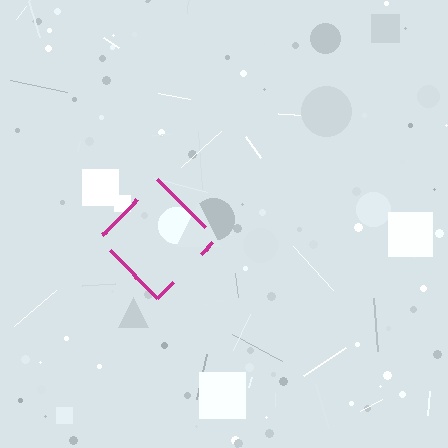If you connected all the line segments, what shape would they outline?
They would outline a diamond.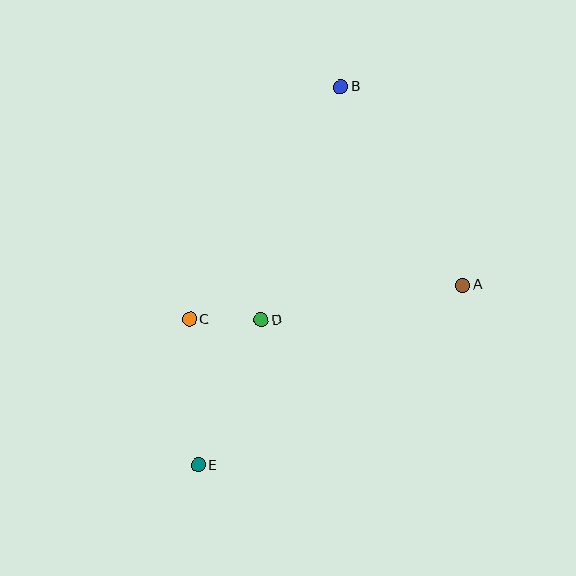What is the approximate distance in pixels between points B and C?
The distance between B and C is approximately 277 pixels.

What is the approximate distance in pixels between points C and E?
The distance between C and E is approximately 146 pixels.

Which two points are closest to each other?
Points C and D are closest to each other.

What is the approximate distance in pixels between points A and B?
The distance between A and B is approximately 233 pixels.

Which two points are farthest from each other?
Points B and E are farthest from each other.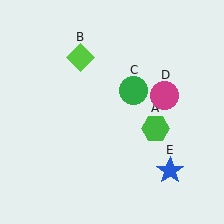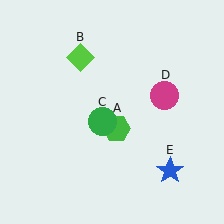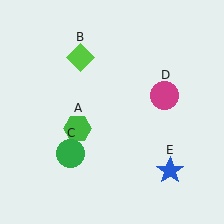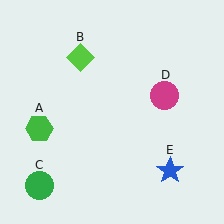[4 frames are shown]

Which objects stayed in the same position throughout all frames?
Lime diamond (object B) and magenta circle (object D) and blue star (object E) remained stationary.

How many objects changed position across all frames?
2 objects changed position: green hexagon (object A), green circle (object C).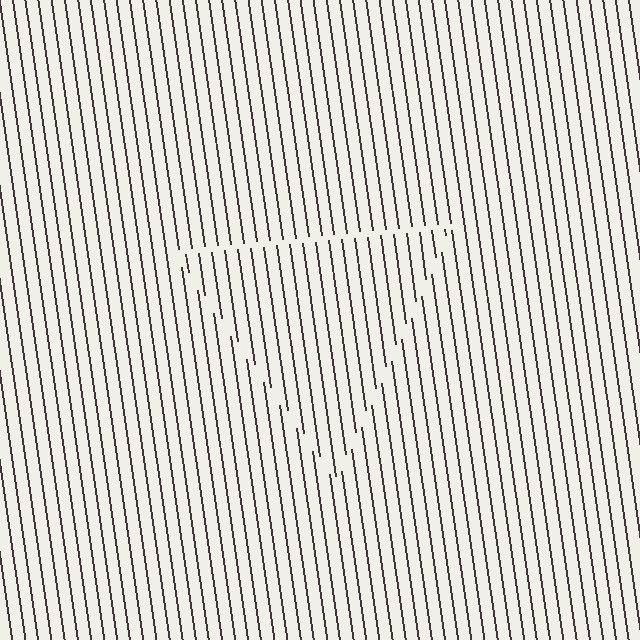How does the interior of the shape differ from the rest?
The interior of the shape contains the same grating, shifted by half a period — the contour is defined by the phase discontinuity where line-ends from the inner and outer gratings abut.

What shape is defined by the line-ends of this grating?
An illusory triangle. The interior of the shape contains the same grating, shifted by half a period — the contour is defined by the phase discontinuity where line-ends from the inner and outer gratings abut.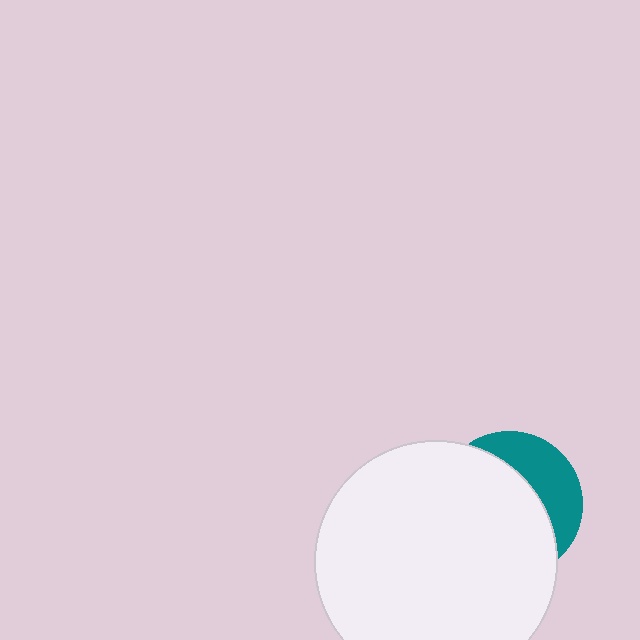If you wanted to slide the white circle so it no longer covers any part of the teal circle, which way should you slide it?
Slide it left — that is the most direct way to separate the two shapes.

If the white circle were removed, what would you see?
You would see the complete teal circle.